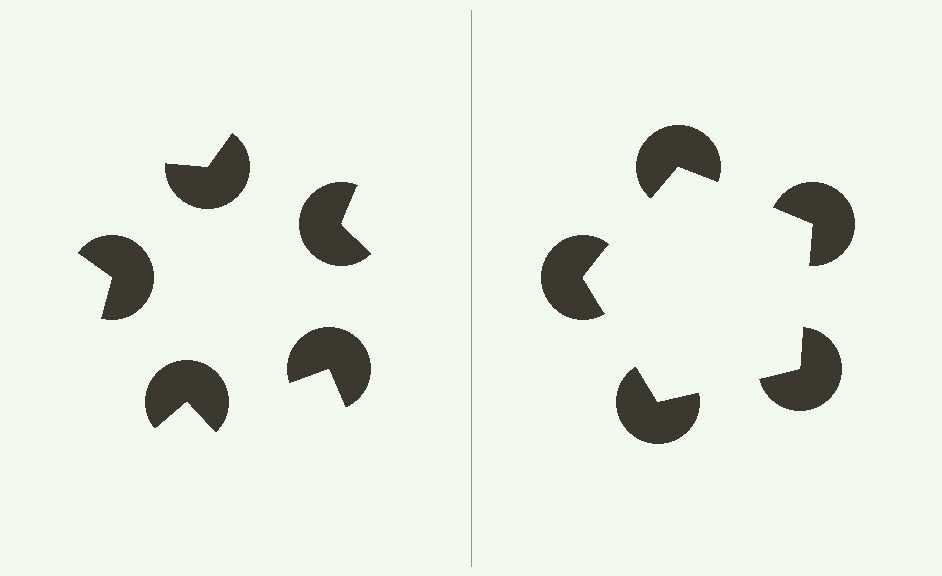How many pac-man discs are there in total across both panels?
10 — 5 on each side.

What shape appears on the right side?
An illusory pentagon.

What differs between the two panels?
The pac-man discs are positioned identically on both sides; only the wedge orientations differ. On the right they align to a pentagon; on the left they are misaligned.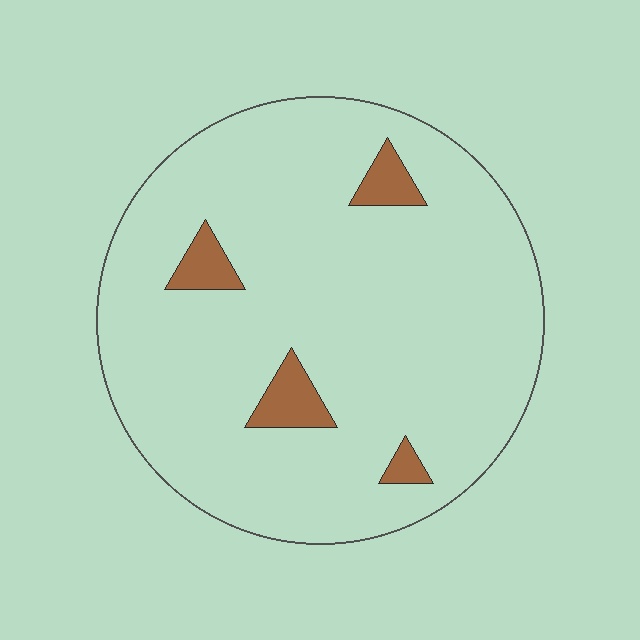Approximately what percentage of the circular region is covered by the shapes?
Approximately 5%.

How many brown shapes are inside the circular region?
4.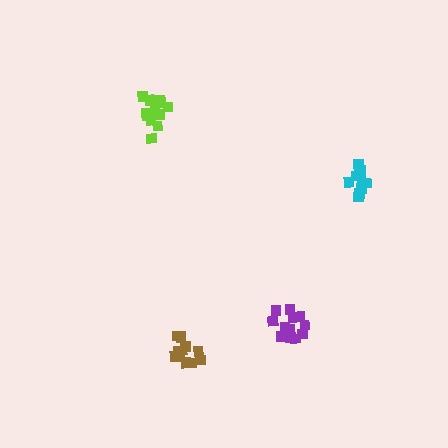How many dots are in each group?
Group 1: 10 dots, Group 2: 11 dots, Group 3: 13 dots, Group 4: 12 dots (46 total).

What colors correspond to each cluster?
The clusters are colored: cyan, brown, purple, lime.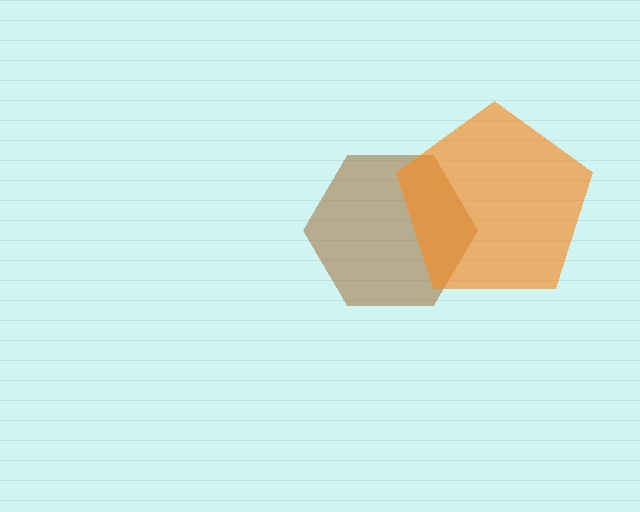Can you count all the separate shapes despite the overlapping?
Yes, there are 2 separate shapes.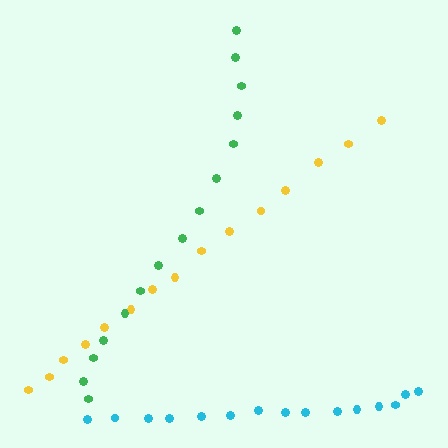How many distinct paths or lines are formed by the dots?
There are 3 distinct paths.